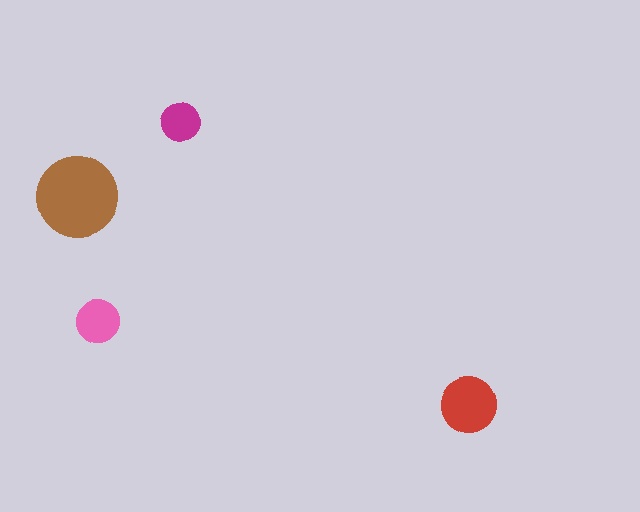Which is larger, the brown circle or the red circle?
The brown one.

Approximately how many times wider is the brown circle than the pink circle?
About 2 times wider.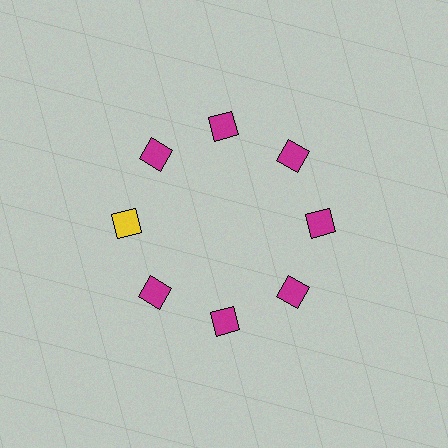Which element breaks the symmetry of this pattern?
The yellow square at roughly the 9 o'clock position breaks the symmetry. All other shapes are magenta squares.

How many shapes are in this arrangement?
There are 8 shapes arranged in a ring pattern.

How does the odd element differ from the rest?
It has a different color: yellow instead of magenta.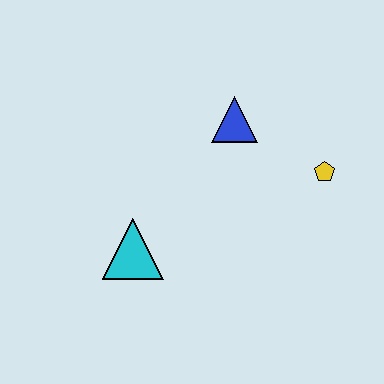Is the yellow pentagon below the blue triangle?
Yes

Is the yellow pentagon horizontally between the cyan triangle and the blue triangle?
No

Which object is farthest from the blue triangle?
The cyan triangle is farthest from the blue triangle.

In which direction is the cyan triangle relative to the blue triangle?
The cyan triangle is below the blue triangle.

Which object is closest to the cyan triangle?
The blue triangle is closest to the cyan triangle.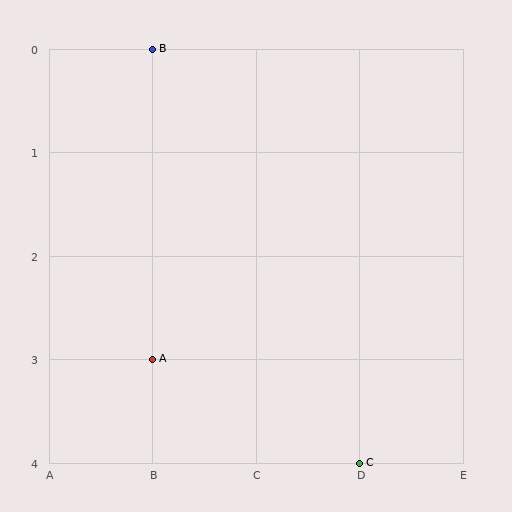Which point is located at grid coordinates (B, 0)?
Point B is at (B, 0).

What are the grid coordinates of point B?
Point B is at grid coordinates (B, 0).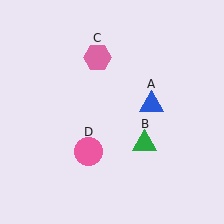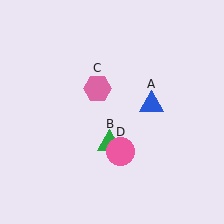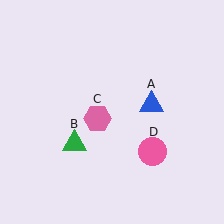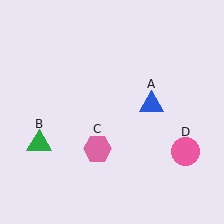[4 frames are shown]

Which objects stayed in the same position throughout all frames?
Blue triangle (object A) remained stationary.